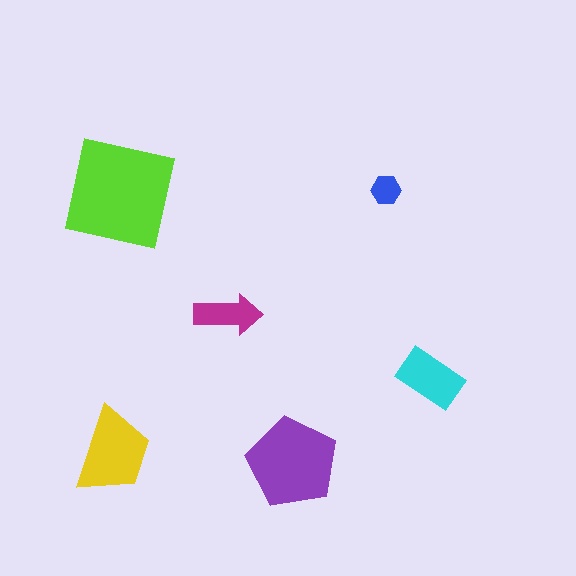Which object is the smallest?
The blue hexagon.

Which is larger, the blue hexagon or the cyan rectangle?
The cyan rectangle.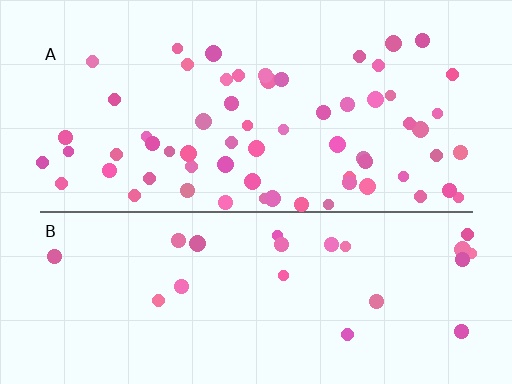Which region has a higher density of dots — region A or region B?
A (the top).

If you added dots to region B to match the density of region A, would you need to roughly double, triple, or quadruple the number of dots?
Approximately triple.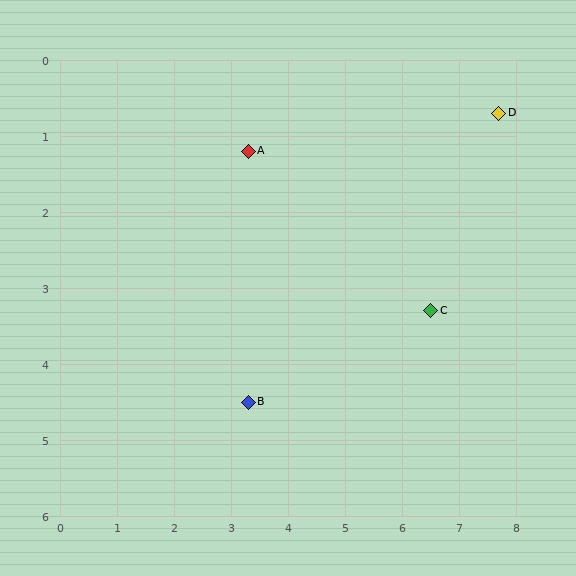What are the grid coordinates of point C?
Point C is at approximately (6.5, 3.3).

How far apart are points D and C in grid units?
Points D and C are about 2.9 grid units apart.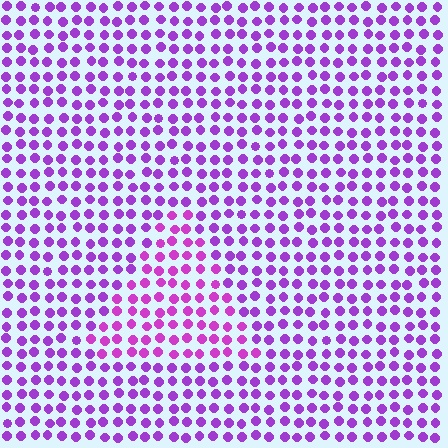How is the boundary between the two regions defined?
The boundary is defined purely by a slight shift in hue (about 22 degrees). Spacing, size, and orientation are identical on both sides.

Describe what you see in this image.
The image is filled with small purple elements in a uniform arrangement. A triangle-shaped region is visible where the elements are tinted to a slightly different hue, forming a subtle color boundary.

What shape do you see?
I see a triangle.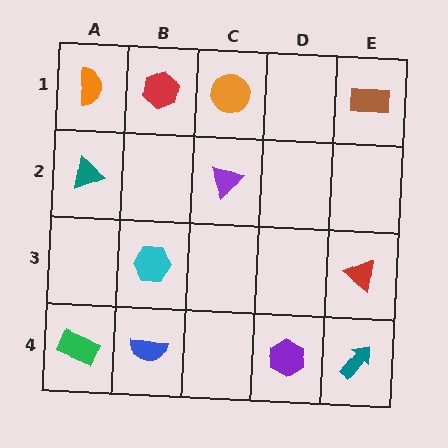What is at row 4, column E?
A teal arrow.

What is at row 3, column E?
A red triangle.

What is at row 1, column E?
A brown rectangle.